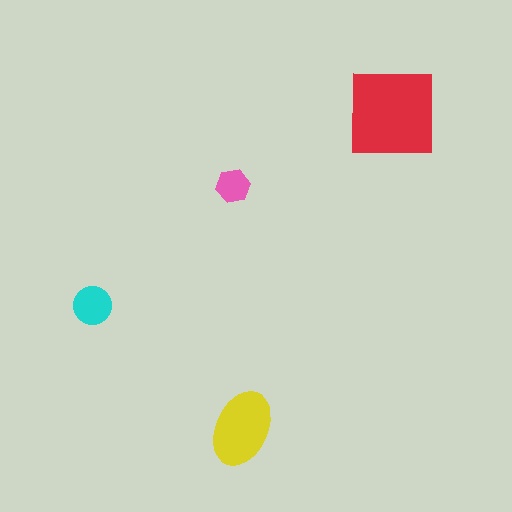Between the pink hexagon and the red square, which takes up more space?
The red square.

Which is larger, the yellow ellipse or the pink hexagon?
The yellow ellipse.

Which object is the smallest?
The pink hexagon.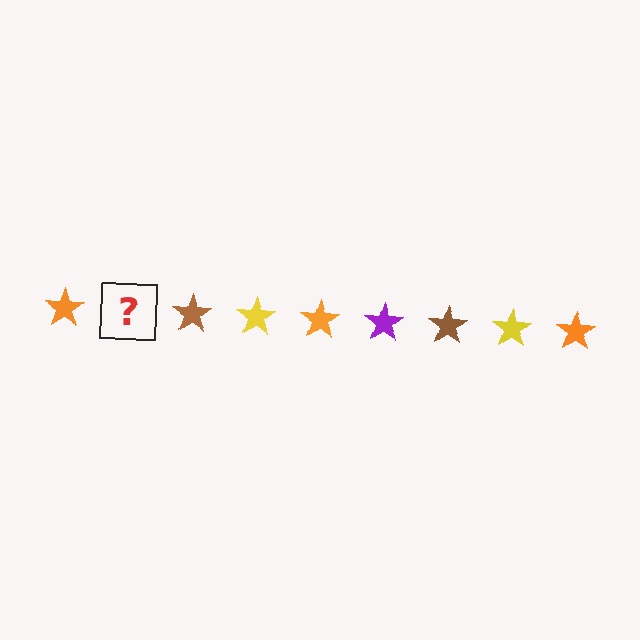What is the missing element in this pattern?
The missing element is a purple star.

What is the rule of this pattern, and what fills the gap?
The rule is that the pattern cycles through orange, purple, brown, yellow stars. The gap should be filled with a purple star.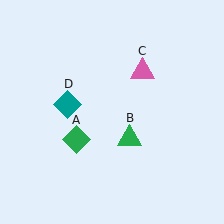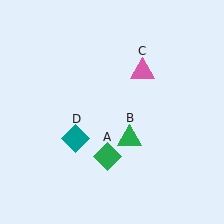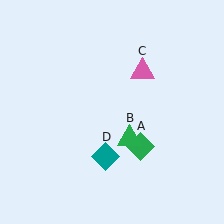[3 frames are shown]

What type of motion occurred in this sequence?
The green diamond (object A), teal diamond (object D) rotated counterclockwise around the center of the scene.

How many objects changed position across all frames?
2 objects changed position: green diamond (object A), teal diamond (object D).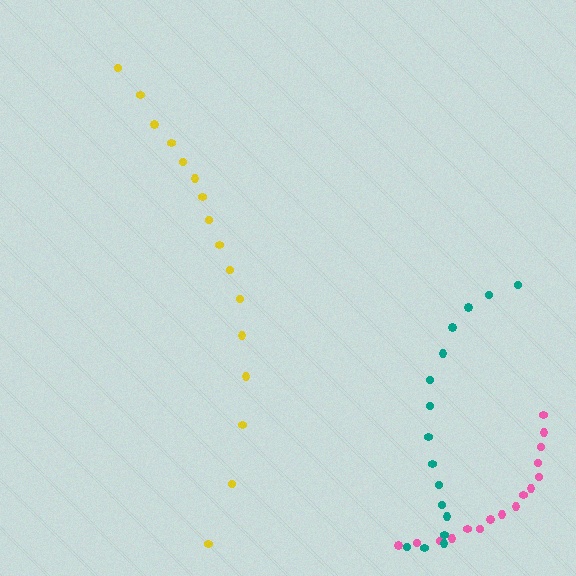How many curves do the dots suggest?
There are 3 distinct paths.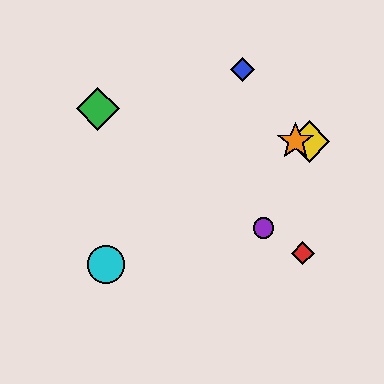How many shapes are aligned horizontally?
2 shapes (the yellow diamond, the orange star) are aligned horizontally.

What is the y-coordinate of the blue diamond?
The blue diamond is at y≈70.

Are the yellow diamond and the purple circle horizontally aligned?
No, the yellow diamond is at y≈141 and the purple circle is at y≈228.